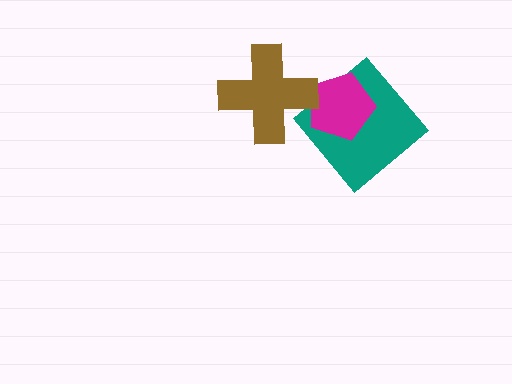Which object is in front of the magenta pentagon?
The brown cross is in front of the magenta pentagon.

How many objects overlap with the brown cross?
1 object overlaps with the brown cross.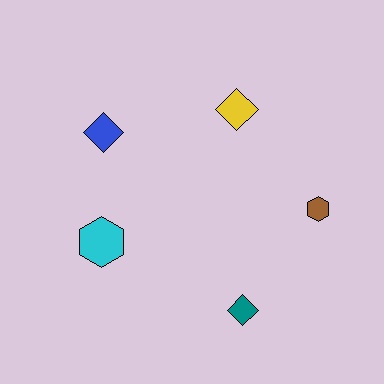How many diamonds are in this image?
There are 3 diamonds.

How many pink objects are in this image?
There are no pink objects.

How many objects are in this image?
There are 5 objects.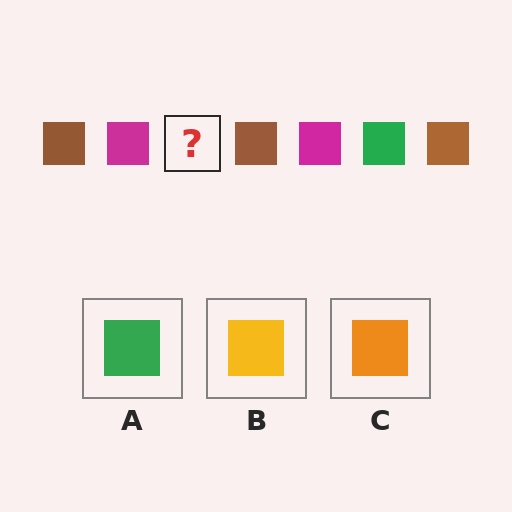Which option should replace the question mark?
Option A.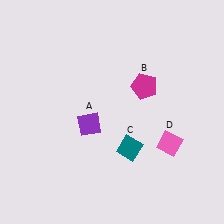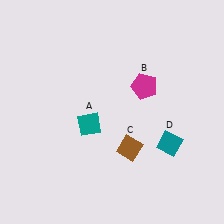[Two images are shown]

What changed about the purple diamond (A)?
In Image 1, A is purple. In Image 2, it changed to teal.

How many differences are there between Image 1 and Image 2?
There are 3 differences between the two images.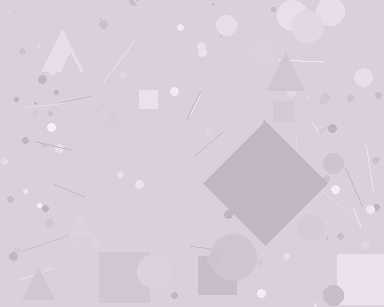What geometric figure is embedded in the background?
A diamond is embedded in the background.